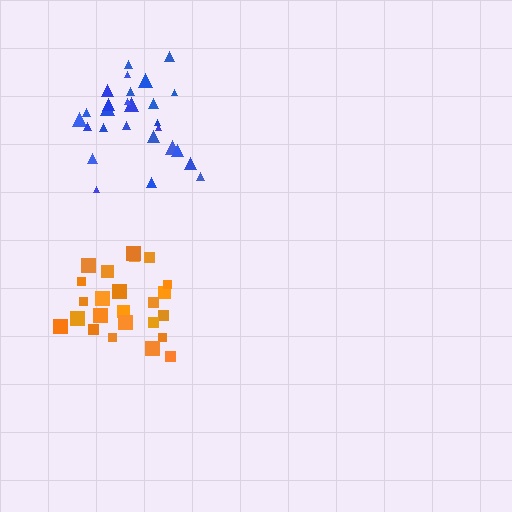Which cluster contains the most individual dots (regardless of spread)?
Blue (27).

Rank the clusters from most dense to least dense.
blue, orange.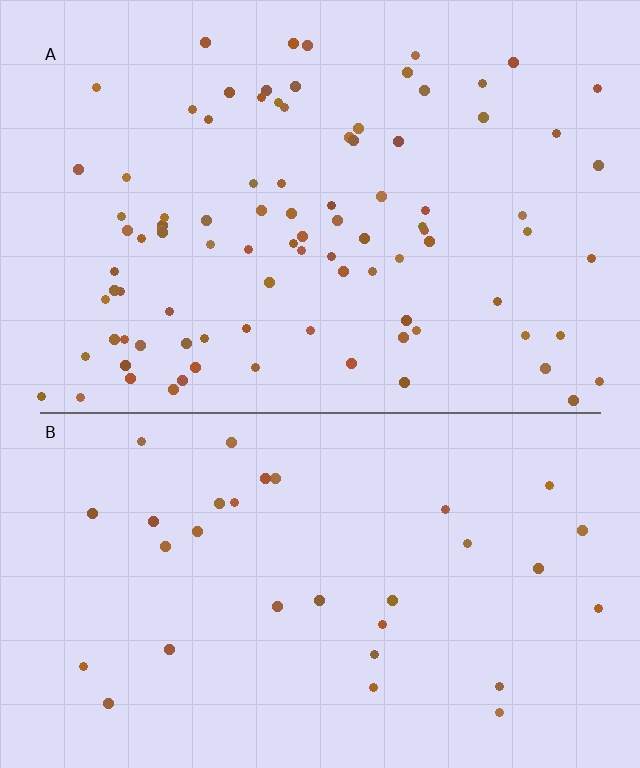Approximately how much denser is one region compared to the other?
Approximately 2.9× — region A over region B.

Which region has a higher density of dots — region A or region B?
A (the top).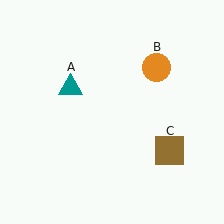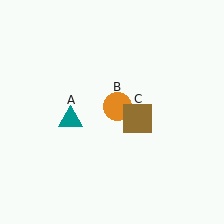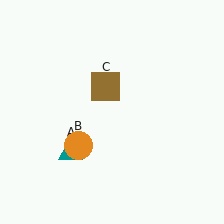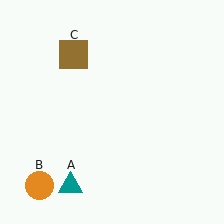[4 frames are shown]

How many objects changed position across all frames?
3 objects changed position: teal triangle (object A), orange circle (object B), brown square (object C).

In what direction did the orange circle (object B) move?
The orange circle (object B) moved down and to the left.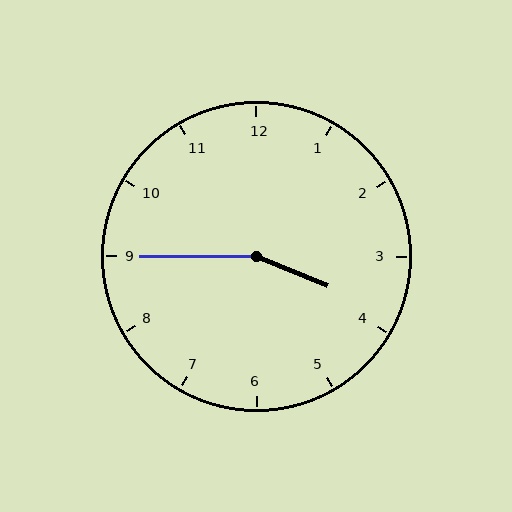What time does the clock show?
3:45.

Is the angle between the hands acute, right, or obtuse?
It is obtuse.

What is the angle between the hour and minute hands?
Approximately 158 degrees.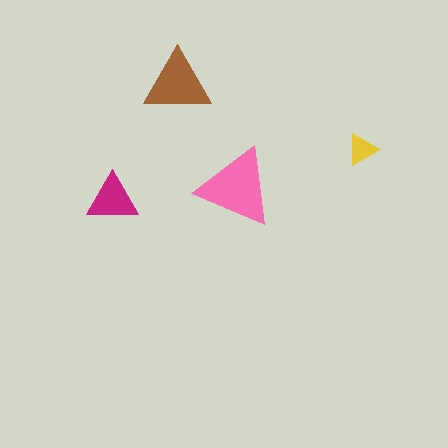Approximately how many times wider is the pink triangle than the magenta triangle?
About 1.5 times wider.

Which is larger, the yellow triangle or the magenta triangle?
The magenta one.